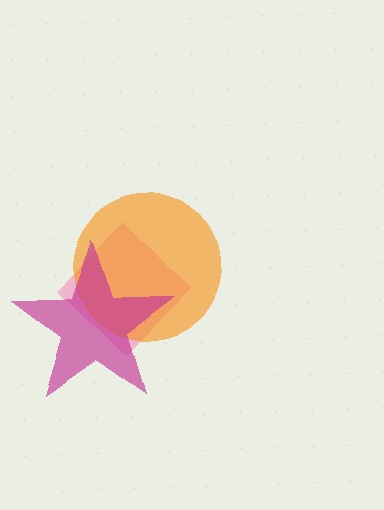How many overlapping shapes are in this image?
There are 3 overlapping shapes in the image.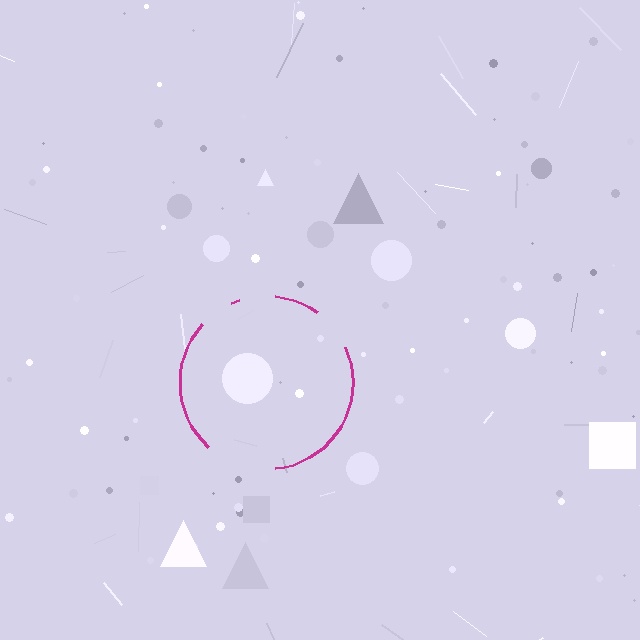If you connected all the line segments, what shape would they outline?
They would outline a circle.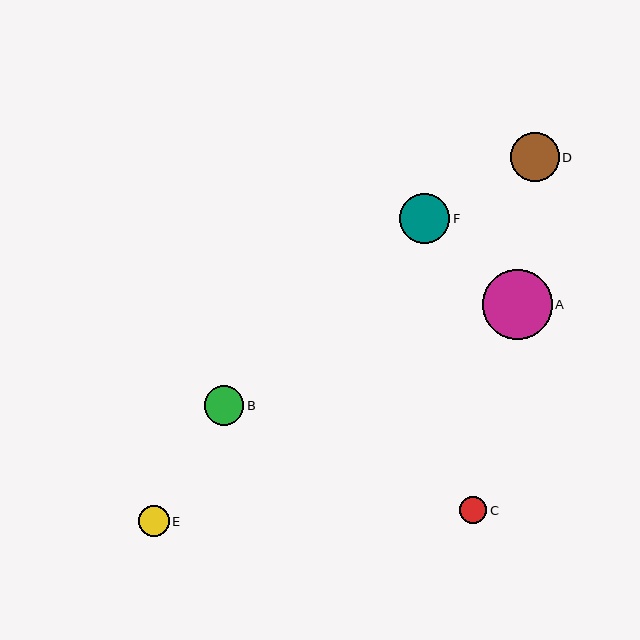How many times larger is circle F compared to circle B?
Circle F is approximately 1.3 times the size of circle B.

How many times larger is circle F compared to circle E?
Circle F is approximately 1.6 times the size of circle E.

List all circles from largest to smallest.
From largest to smallest: A, F, D, B, E, C.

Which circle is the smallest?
Circle C is the smallest with a size of approximately 27 pixels.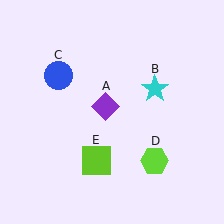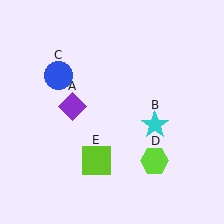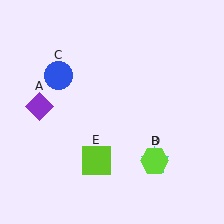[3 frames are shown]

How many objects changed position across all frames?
2 objects changed position: purple diamond (object A), cyan star (object B).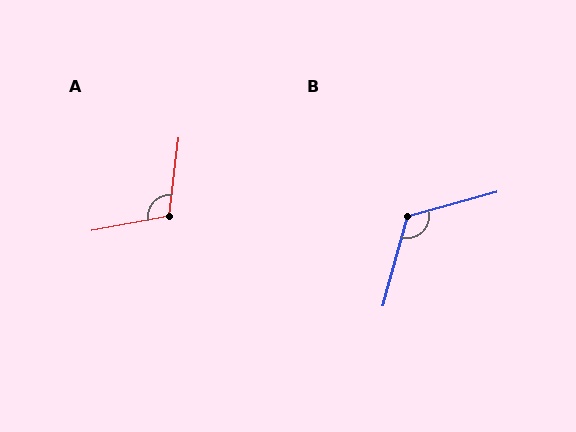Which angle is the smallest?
A, at approximately 108 degrees.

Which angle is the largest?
B, at approximately 120 degrees.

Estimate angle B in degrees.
Approximately 120 degrees.